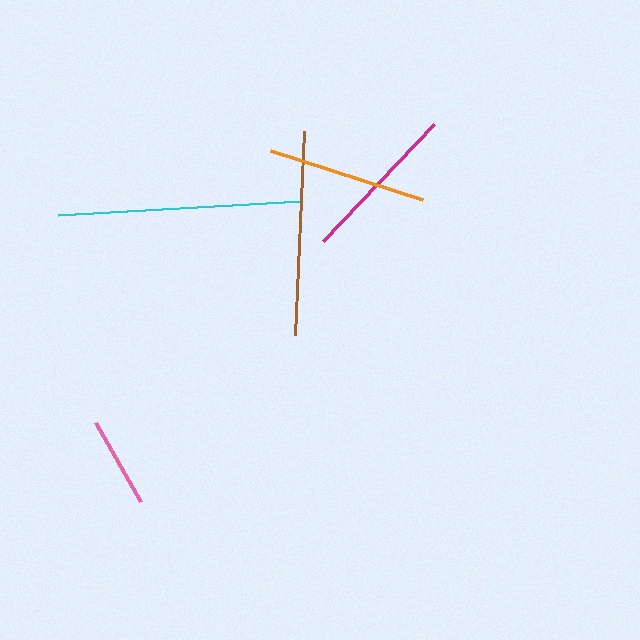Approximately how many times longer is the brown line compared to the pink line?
The brown line is approximately 2.2 times the length of the pink line.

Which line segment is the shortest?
The pink line is the shortest at approximately 92 pixels.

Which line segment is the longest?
The cyan line is the longest at approximately 244 pixels.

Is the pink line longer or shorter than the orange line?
The orange line is longer than the pink line.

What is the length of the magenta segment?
The magenta segment is approximately 161 pixels long.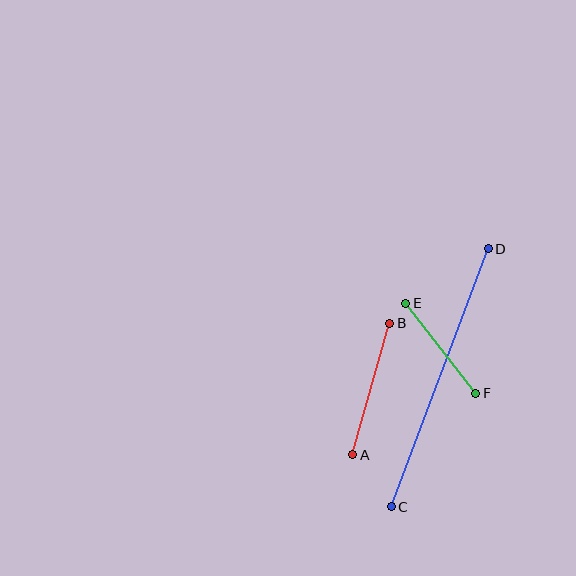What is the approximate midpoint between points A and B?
The midpoint is at approximately (371, 389) pixels.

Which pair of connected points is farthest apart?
Points C and D are farthest apart.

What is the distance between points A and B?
The distance is approximately 137 pixels.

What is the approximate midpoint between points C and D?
The midpoint is at approximately (440, 378) pixels.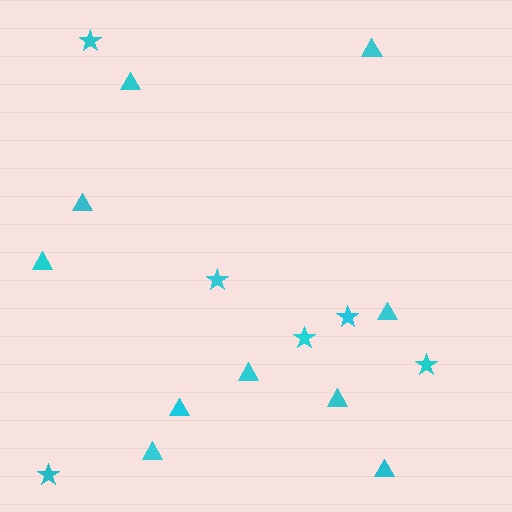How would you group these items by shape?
There are 2 groups: one group of stars (6) and one group of triangles (10).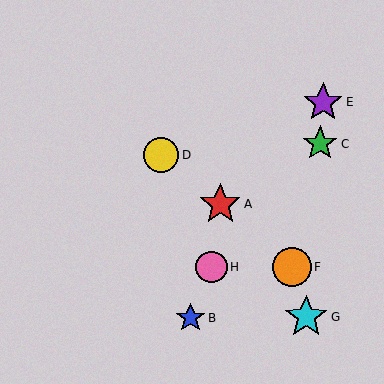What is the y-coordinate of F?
Object F is at y≈267.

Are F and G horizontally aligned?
No, F is at y≈267 and G is at y≈317.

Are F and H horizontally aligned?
Yes, both are at y≈267.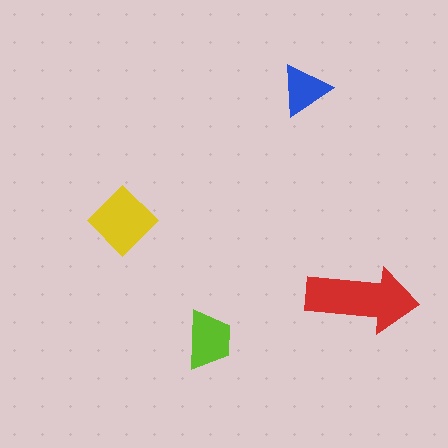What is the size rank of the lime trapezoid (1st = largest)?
3rd.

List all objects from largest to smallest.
The red arrow, the yellow diamond, the lime trapezoid, the blue triangle.